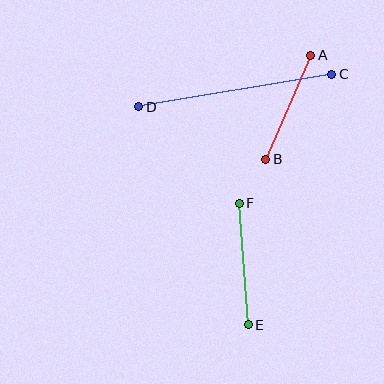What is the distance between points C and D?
The distance is approximately 196 pixels.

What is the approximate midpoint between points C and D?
The midpoint is at approximately (235, 90) pixels.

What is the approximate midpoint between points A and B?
The midpoint is at approximately (288, 107) pixels.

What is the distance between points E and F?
The distance is approximately 122 pixels.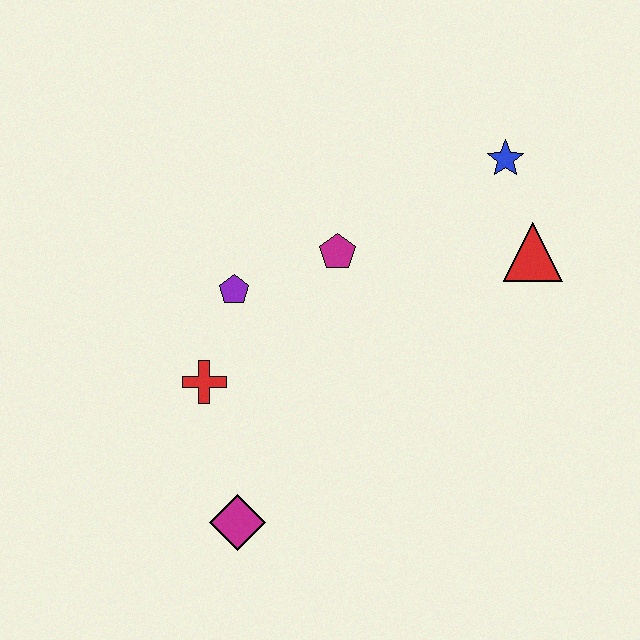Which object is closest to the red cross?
The purple pentagon is closest to the red cross.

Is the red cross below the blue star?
Yes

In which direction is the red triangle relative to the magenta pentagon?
The red triangle is to the right of the magenta pentagon.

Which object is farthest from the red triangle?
The magenta diamond is farthest from the red triangle.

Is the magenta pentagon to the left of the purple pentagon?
No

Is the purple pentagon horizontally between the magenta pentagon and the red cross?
Yes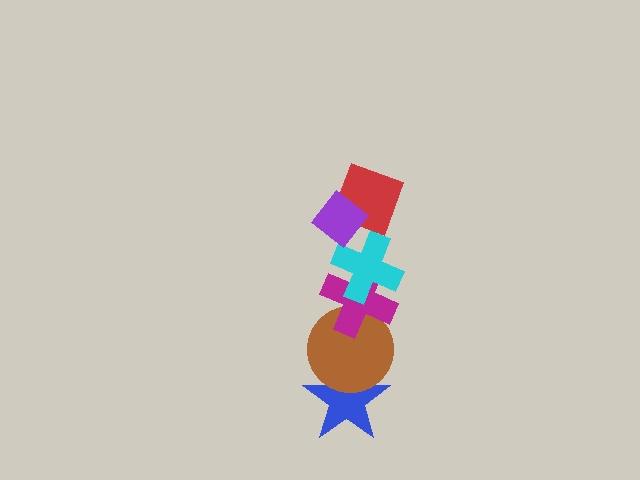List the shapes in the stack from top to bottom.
From top to bottom: the purple diamond, the red diamond, the cyan cross, the magenta cross, the brown circle, the blue star.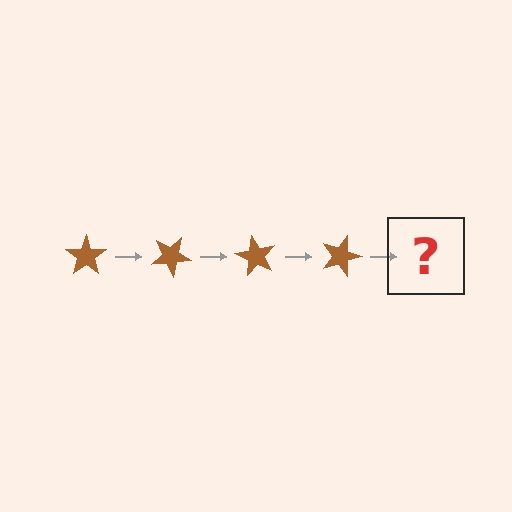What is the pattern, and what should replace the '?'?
The pattern is that the star rotates 30 degrees each step. The '?' should be a brown star rotated 120 degrees.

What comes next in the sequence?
The next element should be a brown star rotated 120 degrees.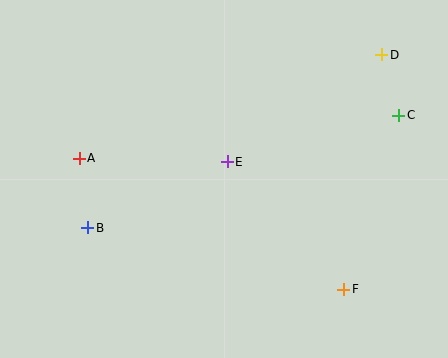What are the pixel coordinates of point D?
Point D is at (382, 55).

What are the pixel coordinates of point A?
Point A is at (79, 158).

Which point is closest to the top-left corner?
Point A is closest to the top-left corner.